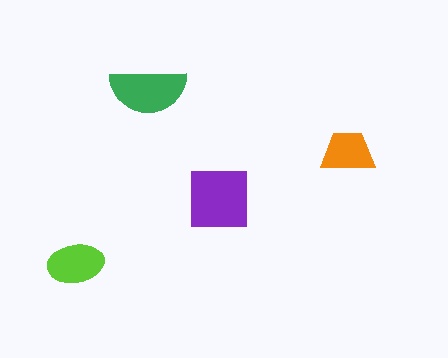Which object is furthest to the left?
The lime ellipse is leftmost.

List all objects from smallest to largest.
The orange trapezoid, the lime ellipse, the green semicircle, the purple square.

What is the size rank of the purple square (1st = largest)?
1st.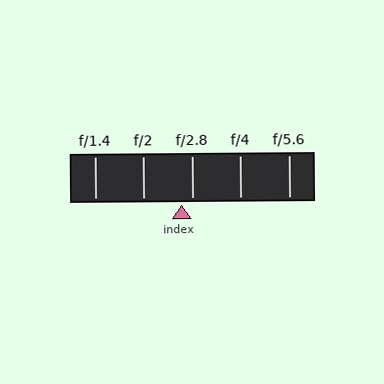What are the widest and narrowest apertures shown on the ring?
The widest aperture shown is f/1.4 and the narrowest is f/5.6.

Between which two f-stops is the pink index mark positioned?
The index mark is between f/2 and f/2.8.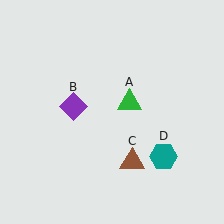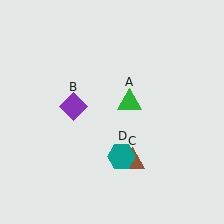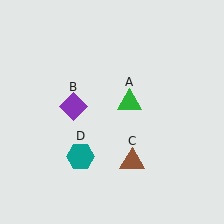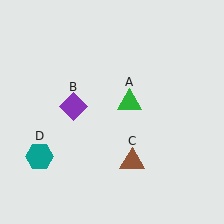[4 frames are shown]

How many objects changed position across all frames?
1 object changed position: teal hexagon (object D).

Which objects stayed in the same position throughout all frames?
Green triangle (object A) and purple diamond (object B) and brown triangle (object C) remained stationary.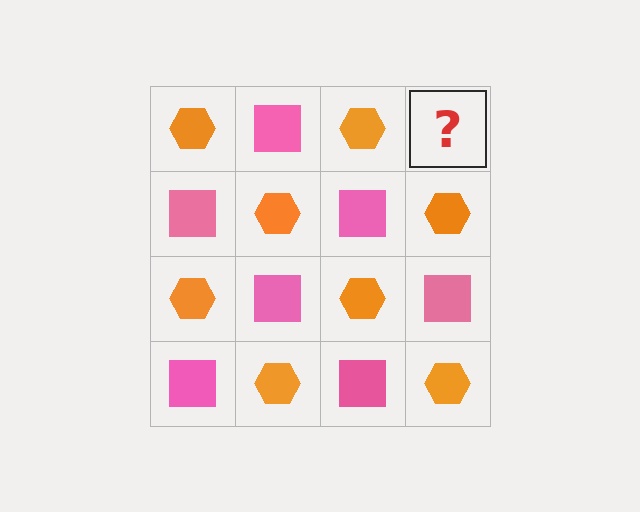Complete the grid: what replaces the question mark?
The question mark should be replaced with a pink square.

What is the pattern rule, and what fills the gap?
The rule is that it alternates orange hexagon and pink square in a checkerboard pattern. The gap should be filled with a pink square.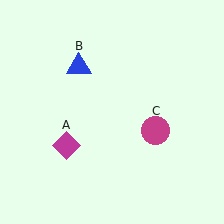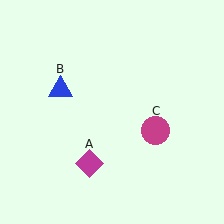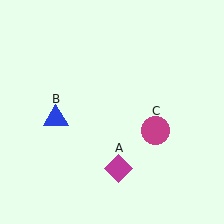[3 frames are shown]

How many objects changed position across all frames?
2 objects changed position: magenta diamond (object A), blue triangle (object B).